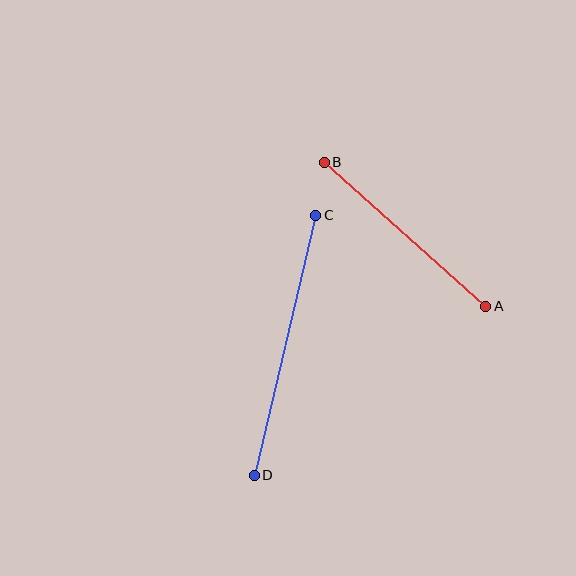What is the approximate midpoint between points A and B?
The midpoint is at approximately (405, 234) pixels.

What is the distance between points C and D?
The distance is approximately 267 pixels.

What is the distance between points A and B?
The distance is approximately 216 pixels.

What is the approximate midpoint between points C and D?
The midpoint is at approximately (285, 345) pixels.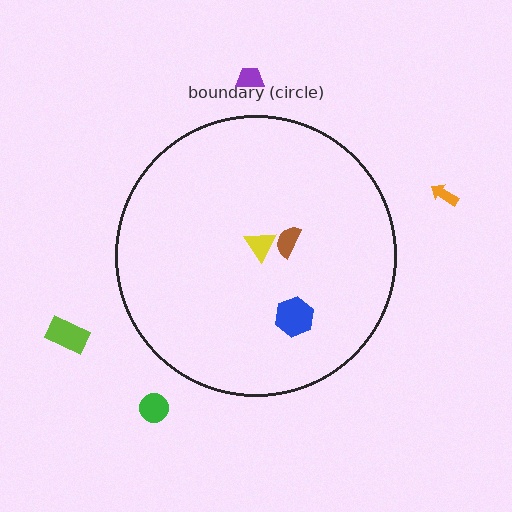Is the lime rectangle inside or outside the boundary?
Outside.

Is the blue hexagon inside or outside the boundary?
Inside.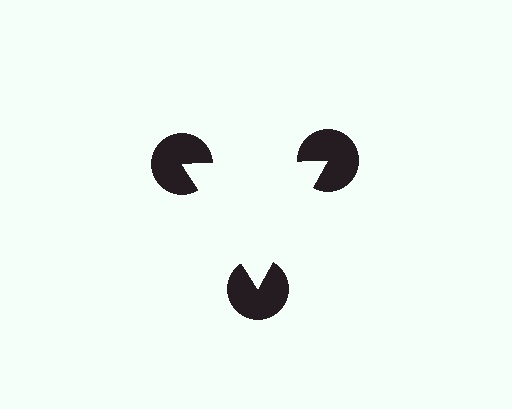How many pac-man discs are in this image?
There are 3 — one at each vertex of the illusory triangle.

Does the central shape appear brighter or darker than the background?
It typically appears slightly brighter than the background, even though no actual brightness change is drawn.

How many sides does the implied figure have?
3 sides.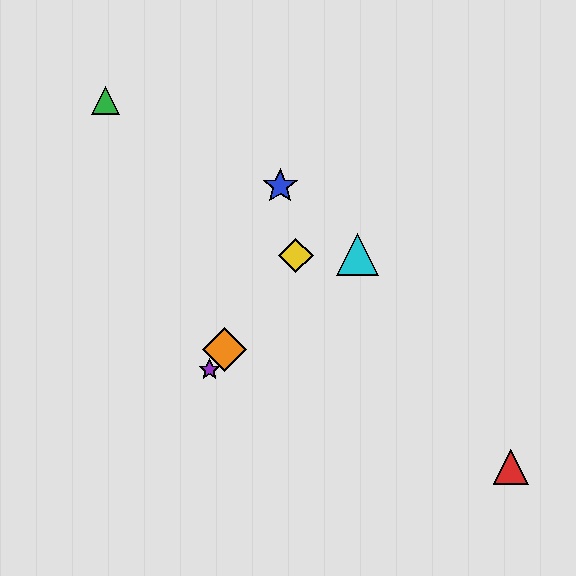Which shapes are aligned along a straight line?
The yellow diamond, the purple star, the orange diamond are aligned along a straight line.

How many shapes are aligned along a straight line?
3 shapes (the yellow diamond, the purple star, the orange diamond) are aligned along a straight line.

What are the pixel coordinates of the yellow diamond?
The yellow diamond is at (296, 255).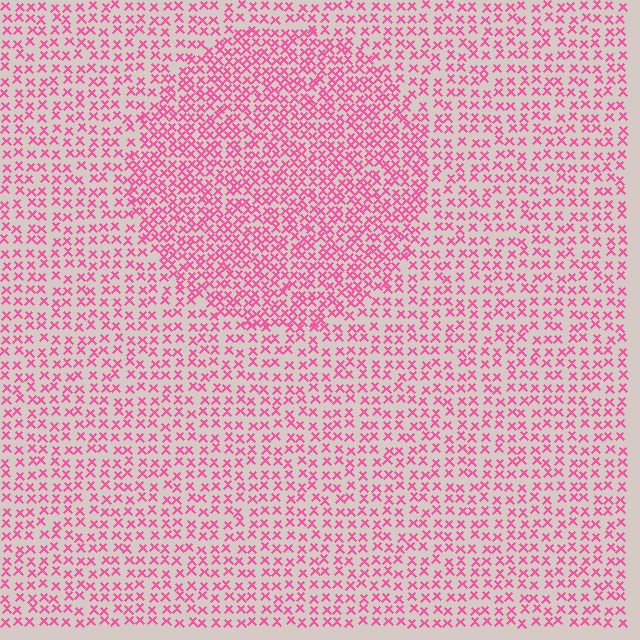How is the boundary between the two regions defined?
The boundary is defined by a change in element density (approximately 1.7x ratio). All elements are the same color, size, and shape.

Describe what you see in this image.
The image contains small pink elements arranged at two different densities. A circle-shaped region is visible where the elements are more densely packed than the surrounding area.